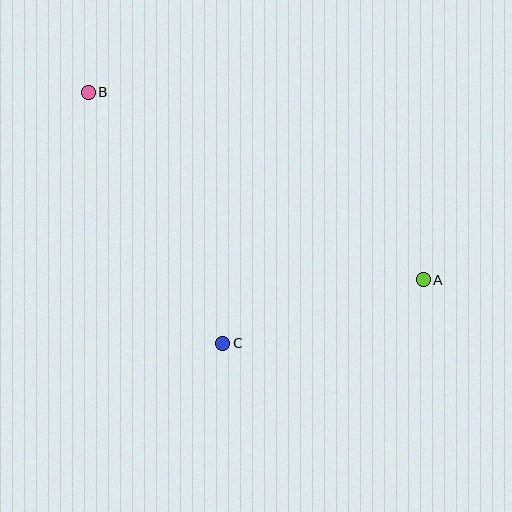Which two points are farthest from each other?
Points A and B are farthest from each other.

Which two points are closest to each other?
Points A and C are closest to each other.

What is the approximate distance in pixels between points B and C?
The distance between B and C is approximately 285 pixels.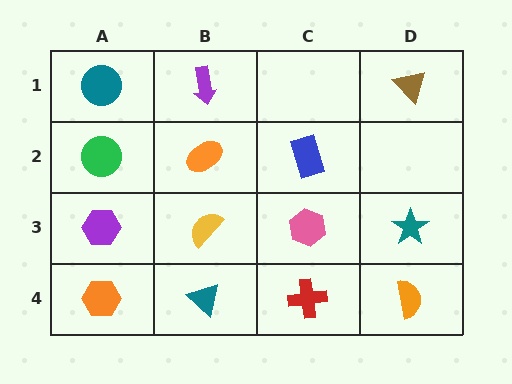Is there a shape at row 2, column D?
No, that cell is empty.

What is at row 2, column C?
A blue rectangle.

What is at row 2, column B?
An orange ellipse.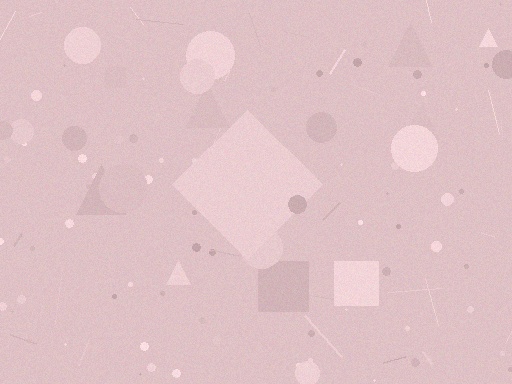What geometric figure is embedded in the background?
A diamond is embedded in the background.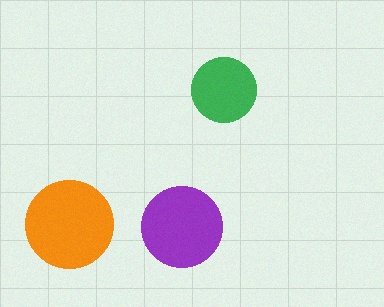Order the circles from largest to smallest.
the orange one, the purple one, the green one.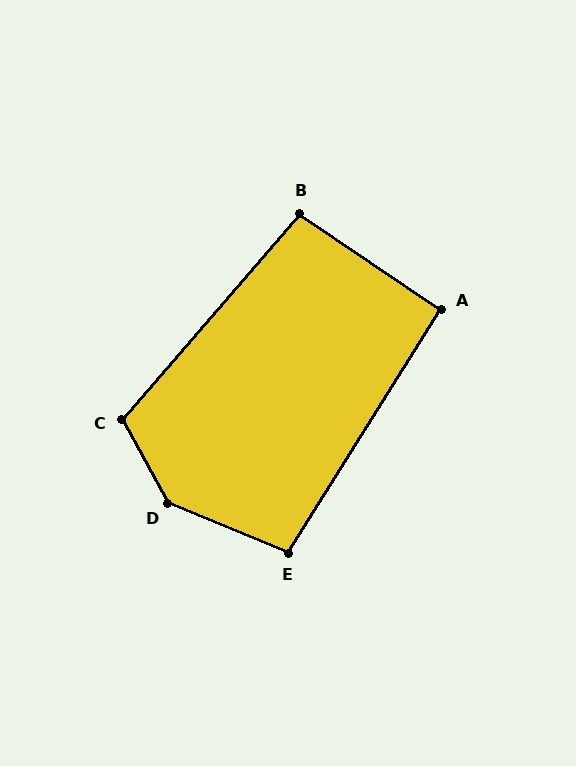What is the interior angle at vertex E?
Approximately 100 degrees (obtuse).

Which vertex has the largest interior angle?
D, at approximately 141 degrees.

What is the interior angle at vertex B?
Approximately 97 degrees (obtuse).